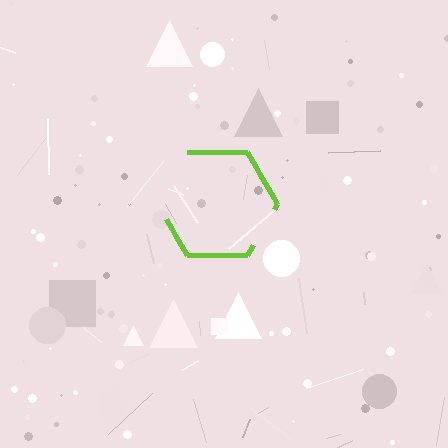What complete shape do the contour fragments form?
The contour fragments form a hexagon.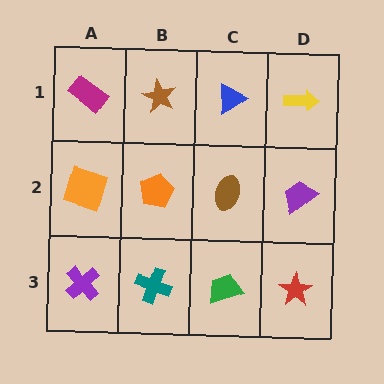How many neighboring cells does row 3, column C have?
3.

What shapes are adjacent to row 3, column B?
An orange pentagon (row 2, column B), a purple cross (row 3, column A), a green trapezoid (row 3, column C).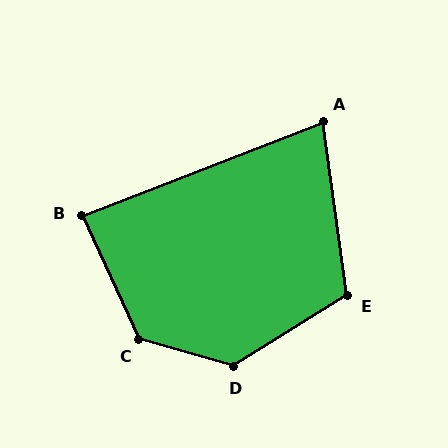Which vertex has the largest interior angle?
D, at approximately 132 degrees.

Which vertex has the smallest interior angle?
A, at approximately 77 degrees.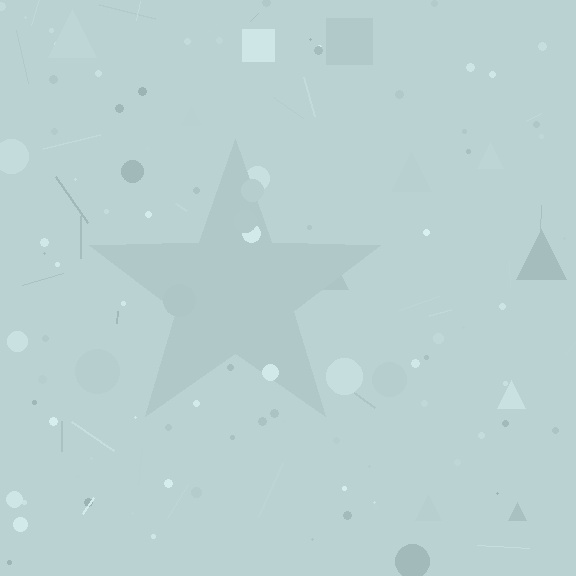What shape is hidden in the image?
A star is hidden in the image.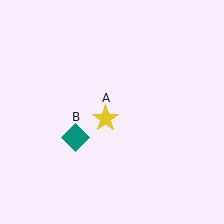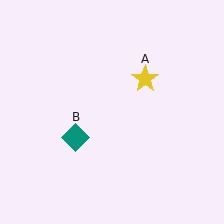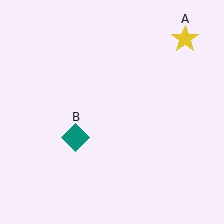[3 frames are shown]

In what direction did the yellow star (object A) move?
The yellow star (object A) moved up and to the right.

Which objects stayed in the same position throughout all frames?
Teal diamond (object B) remained stationary.